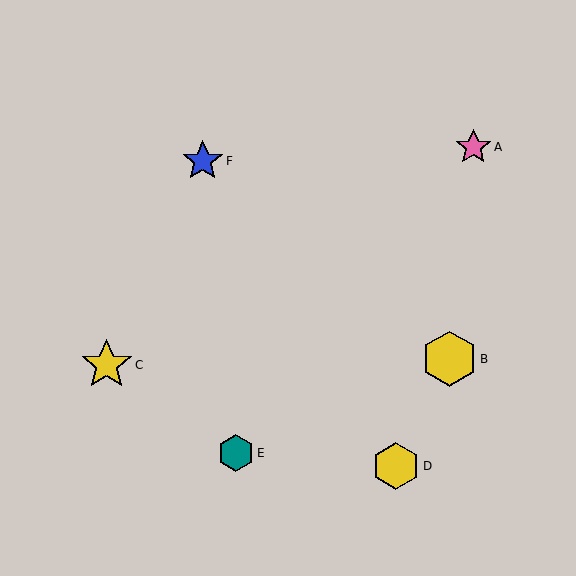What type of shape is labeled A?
Shape A is a pink star.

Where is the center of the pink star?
The center of the pink star is at (473, 147).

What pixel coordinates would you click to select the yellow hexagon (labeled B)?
Click at (449, 359) to select the yellow hexagon B.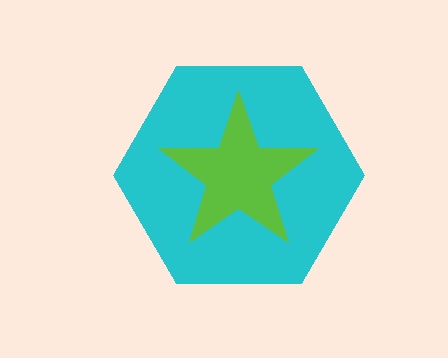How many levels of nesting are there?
2.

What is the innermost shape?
The lime star.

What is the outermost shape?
The cyan hexagon.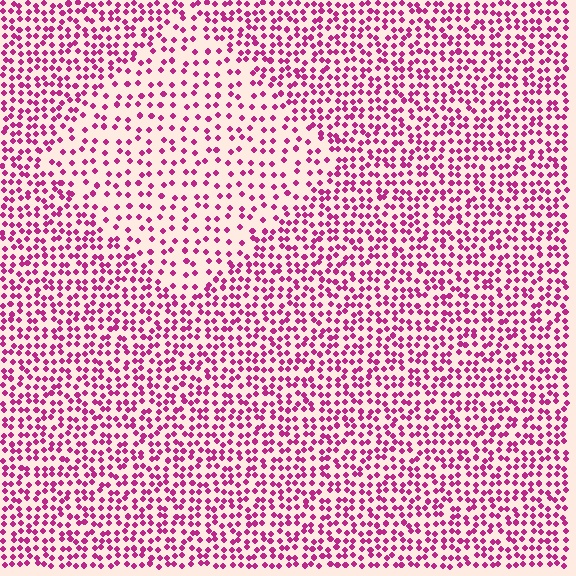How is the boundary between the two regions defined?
The boundary is defined by a change in element density (approximately 1.9x ratio). All elements are the same color, size, and shape.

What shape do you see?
I see a diamond.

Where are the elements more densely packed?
The elements are more densely packed outside the diamond boundary.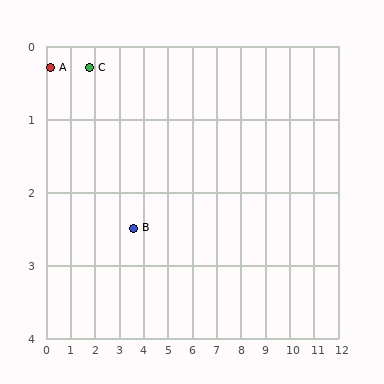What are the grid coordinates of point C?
Point C is at approximately (1.8, 0.3).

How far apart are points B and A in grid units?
Points B and A are about 4.0 grid units apart.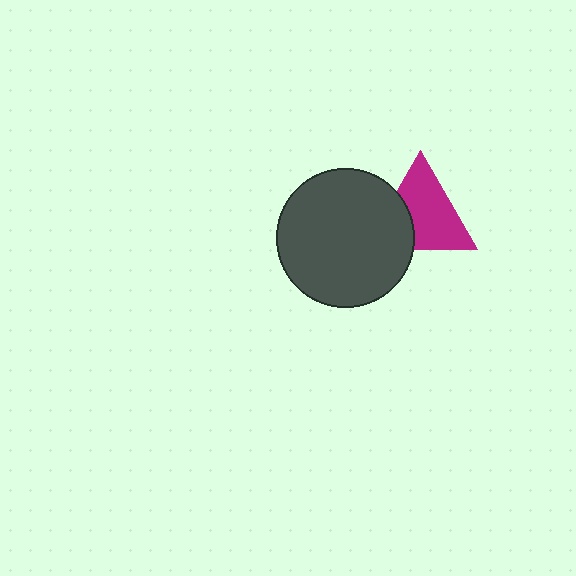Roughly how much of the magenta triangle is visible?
Most of it is visible (roughly 69%).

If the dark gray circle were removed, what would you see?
You would see the complete magenta triangle.